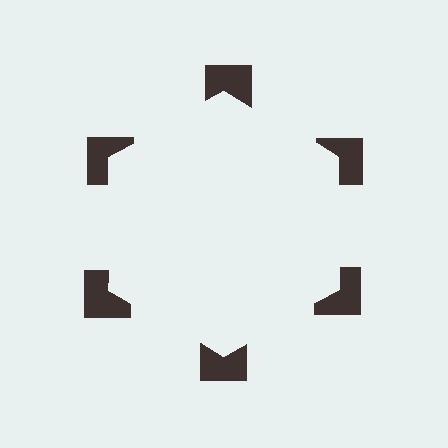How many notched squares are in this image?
There are 6 — one at each vertex of the illusory hexagon.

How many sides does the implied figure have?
6 sides.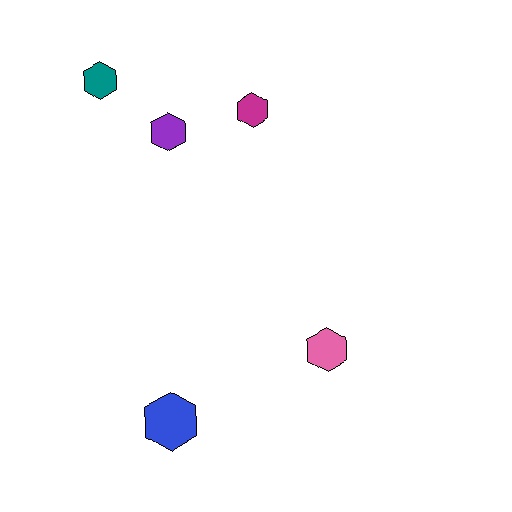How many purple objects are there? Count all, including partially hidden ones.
There is 1 purple object.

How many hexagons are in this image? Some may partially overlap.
There are 5 hexagons.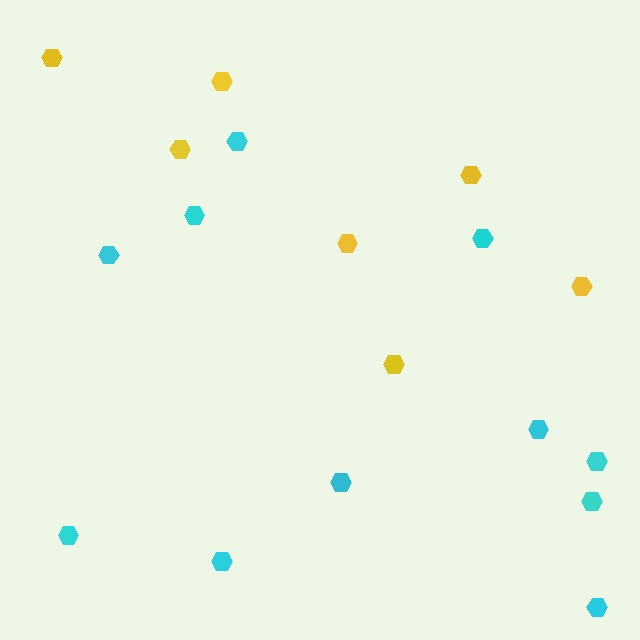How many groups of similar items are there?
There are 2 groups: one group of yellow hexagons (7) and one group of cyan hexagons (11).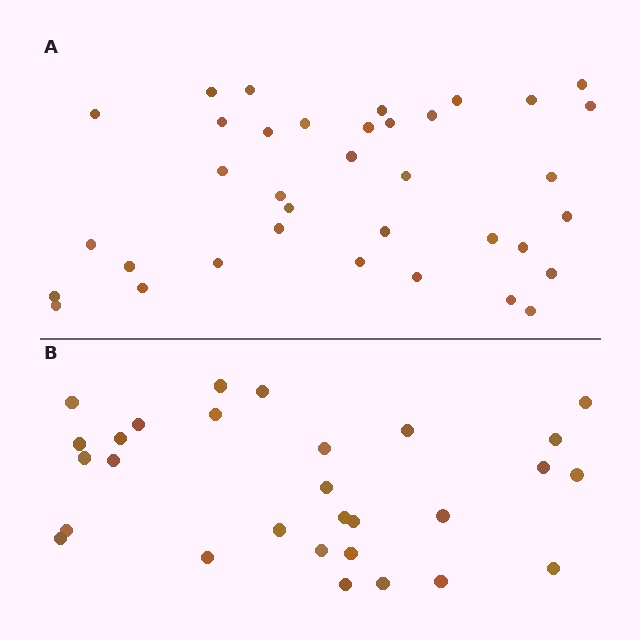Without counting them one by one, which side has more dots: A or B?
Region A (the top region) has more dots.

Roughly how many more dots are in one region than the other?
Region A has roughly 8 or so more dots than region B.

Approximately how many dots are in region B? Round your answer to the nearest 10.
About 30 dots. (The exact count is 29, which rounds to 30.)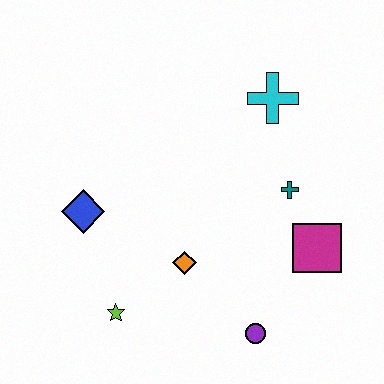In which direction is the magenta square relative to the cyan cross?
The magenta square is below the cyan cross.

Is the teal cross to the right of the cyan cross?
Yes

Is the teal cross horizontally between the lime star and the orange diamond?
No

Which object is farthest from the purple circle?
The cyan cross is farthest from the purple circle.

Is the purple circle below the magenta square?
Yes